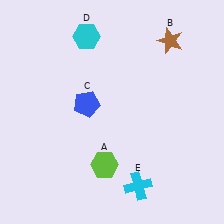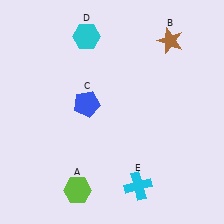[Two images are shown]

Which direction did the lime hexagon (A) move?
The lime hexagon (A) moved left.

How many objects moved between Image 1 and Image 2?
1 object moved between the two images.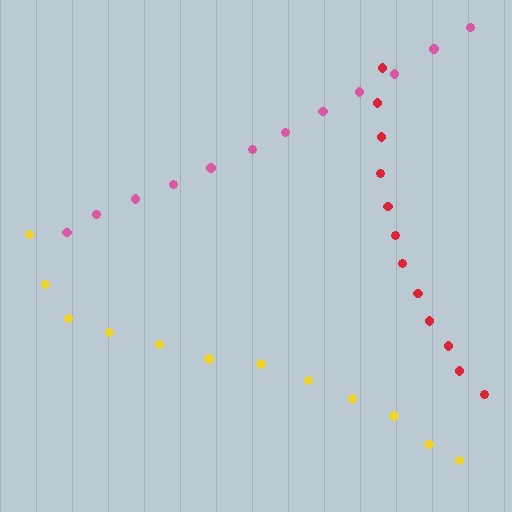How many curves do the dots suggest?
There are 3 distinct paths.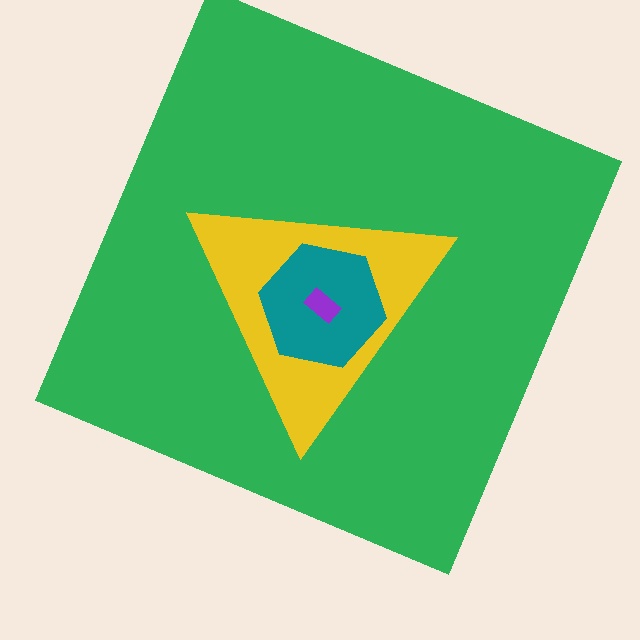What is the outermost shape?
The green square.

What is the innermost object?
The purple rectangle.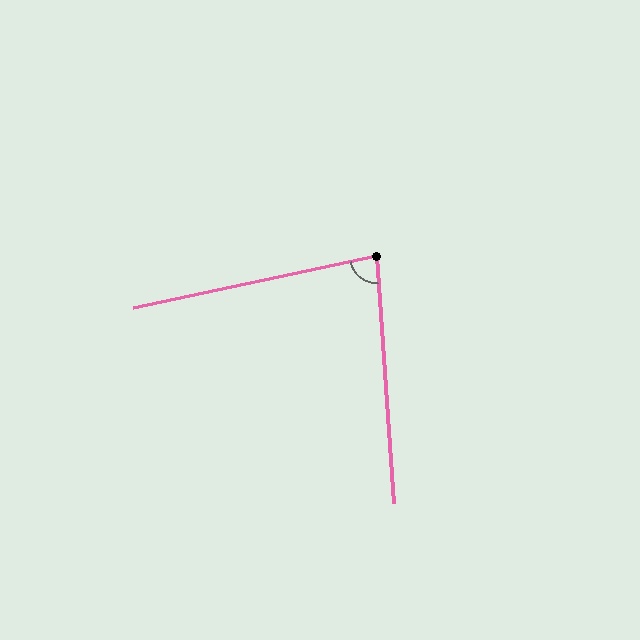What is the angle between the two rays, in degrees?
Approximately 82 degrees.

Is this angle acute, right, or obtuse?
It is acute.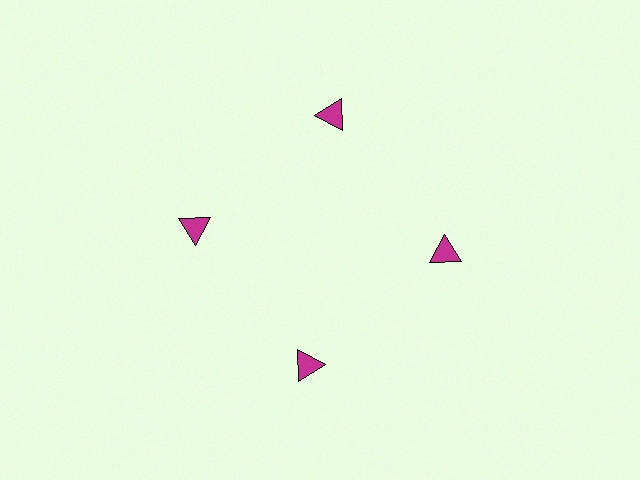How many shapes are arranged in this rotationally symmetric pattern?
There are 4 shapes, arranged in 4 groups of 1.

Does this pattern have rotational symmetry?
Yes, this pattern has 4-fold rotational symmetry. It looks the same after rotating 90 degrees around the center.